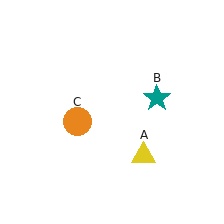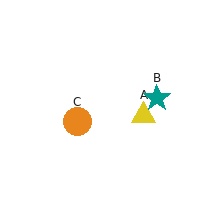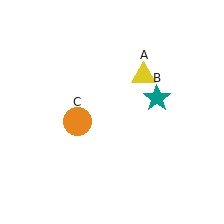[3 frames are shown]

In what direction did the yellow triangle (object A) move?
The yellow triangle (object A) moved up.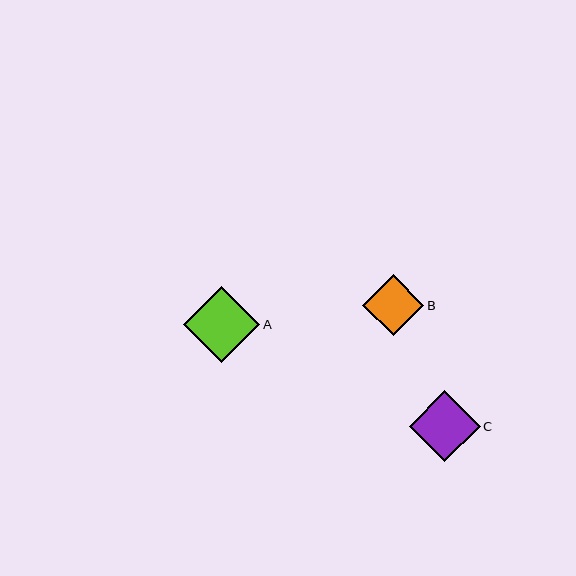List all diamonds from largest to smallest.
From largest to smallest: A, C, B.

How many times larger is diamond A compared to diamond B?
Diamond A is approximately 1.2 times the size of diamond B.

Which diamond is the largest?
Diamond A is the largest with a size of approximately 76 pixels.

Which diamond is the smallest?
Diamond B is the smallest with a size of approximately 62 pixels.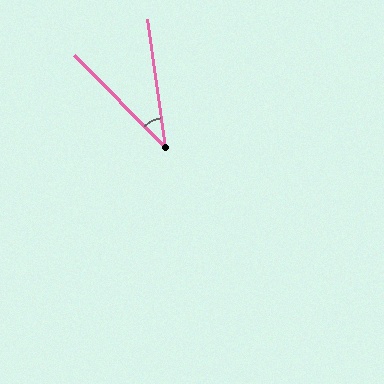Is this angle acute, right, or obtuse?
It is acute.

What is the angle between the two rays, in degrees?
Approximately 37 degrees.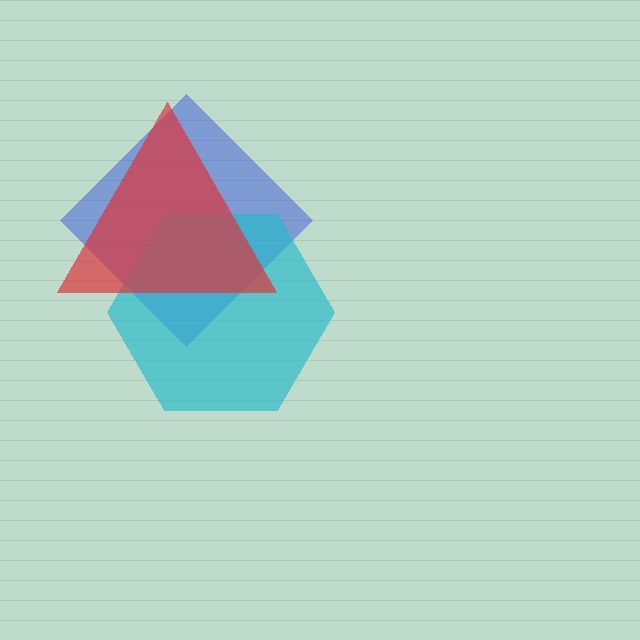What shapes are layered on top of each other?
The layered shapes are: a blue diamond, a cyan hexagon, a red triangle.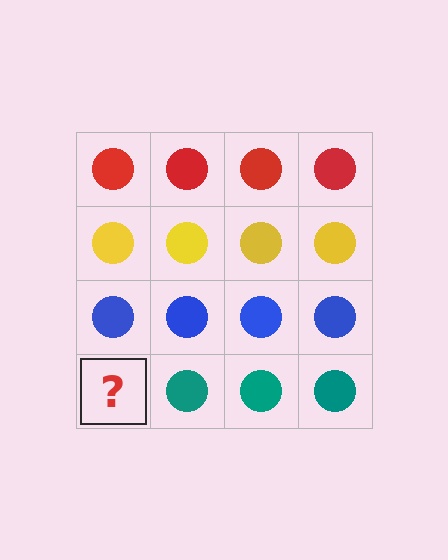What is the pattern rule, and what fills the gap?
The rule is that each row has a consistent color. The gap should be filled with a teal circle.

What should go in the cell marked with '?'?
The missing cell should contain a teal circle.